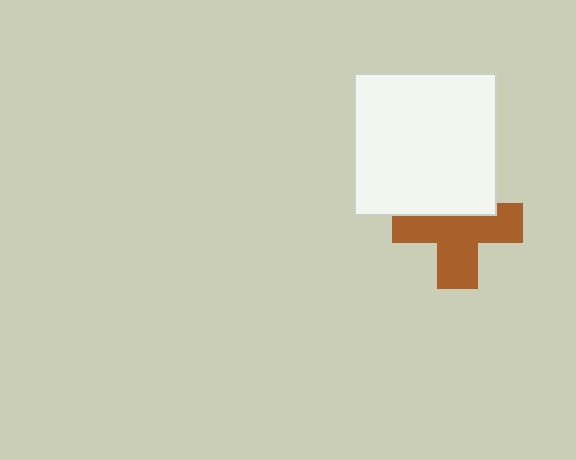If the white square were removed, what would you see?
You would see the complete brown cross.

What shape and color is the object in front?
The object in front is a white square.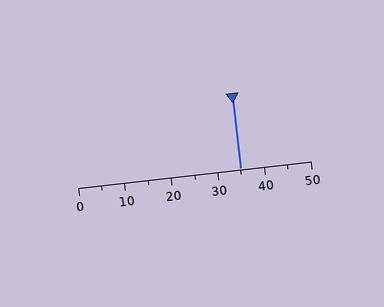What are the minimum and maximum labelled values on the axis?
The axis runs from 0 to 50.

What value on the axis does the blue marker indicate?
The marker indicates approximately 35.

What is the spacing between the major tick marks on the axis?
The major ticks are spaced 10 apart.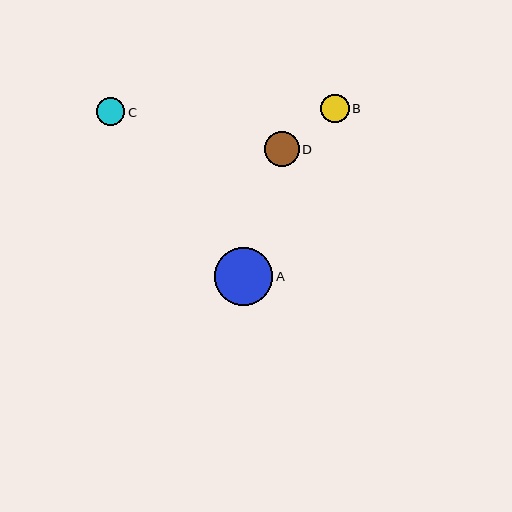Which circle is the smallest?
Circle B is the smallest with a size of approximately 28 pixels.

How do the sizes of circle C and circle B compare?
Circle C and circle B are approximately the same size.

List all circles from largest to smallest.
From largest to smallest: A, D, C, B.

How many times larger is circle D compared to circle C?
Circle D is approximately 1.2 times the size of circle C.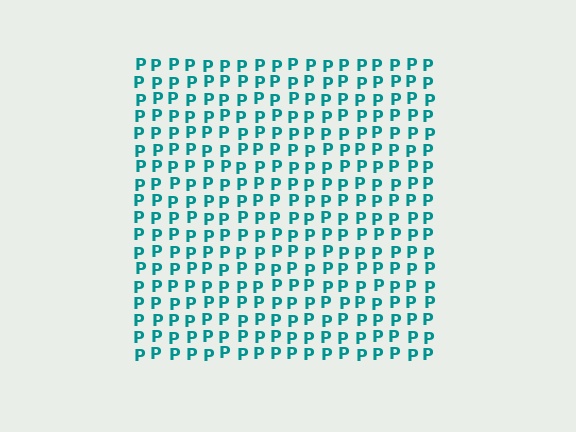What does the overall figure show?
The overall figure shows a square.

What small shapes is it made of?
It is made of small letter P's.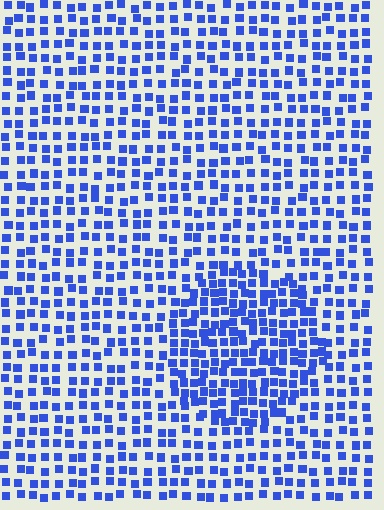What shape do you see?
I see a circle.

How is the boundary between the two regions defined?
The boundary is defined by a change in element density (approximately 1.7x ratio). All elements are the same color, size, and shape.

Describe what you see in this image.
The image contains small blue elements arranged at two different densities. A circle-shaped region is visible where the elements are more densely packed than the surrounding area.